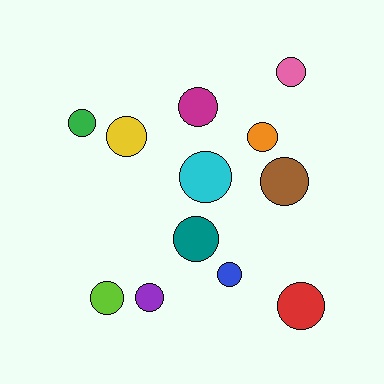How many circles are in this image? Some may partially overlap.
There are 12 circles.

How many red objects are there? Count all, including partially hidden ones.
There is 1 red object.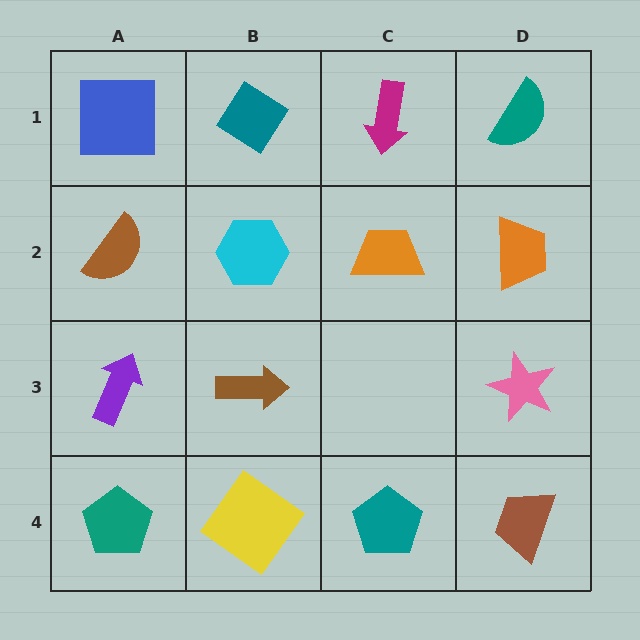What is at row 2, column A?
A brown semicircle.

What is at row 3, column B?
A brown arrow.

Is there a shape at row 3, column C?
No, that cell is empty.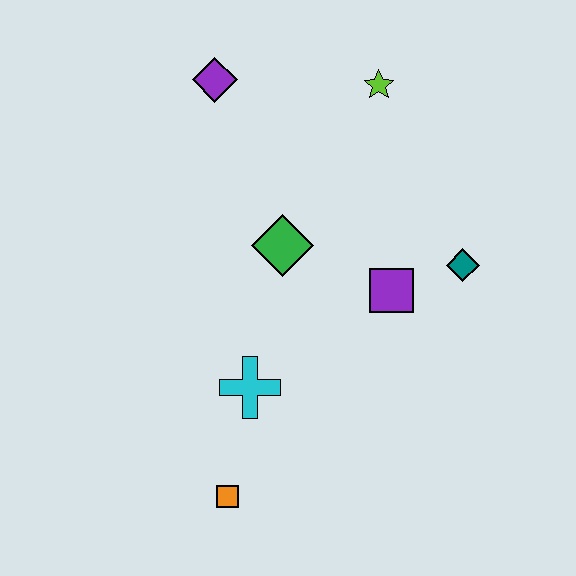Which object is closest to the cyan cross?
The orange square is closest to the cyan cross.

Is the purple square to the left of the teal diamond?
Yes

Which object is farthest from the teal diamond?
The orange square is farthest from the teal diamond.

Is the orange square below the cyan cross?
Yes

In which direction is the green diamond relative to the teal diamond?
The green diamond is to the left of the teal diamond.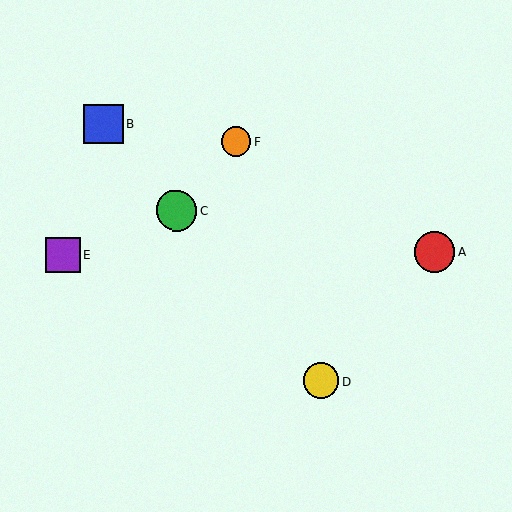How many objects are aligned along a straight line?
3 objects (B, C, D) are aligned along a straight line.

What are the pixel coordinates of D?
Object D is at (321, 381).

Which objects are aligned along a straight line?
Objects B, C, D are aligned along a straight line.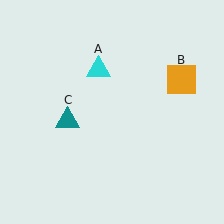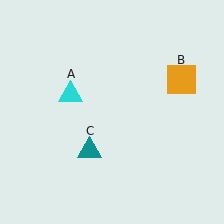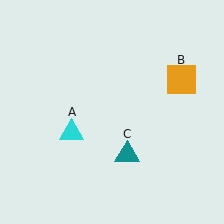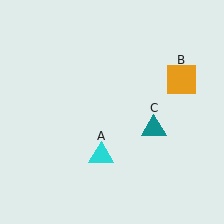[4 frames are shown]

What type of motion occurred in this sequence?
The cyan triangle (object A), teal triangle (object C) rotated counterclockwise around the center of the scene.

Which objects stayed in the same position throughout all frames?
Orange square (object B) remained stationary.